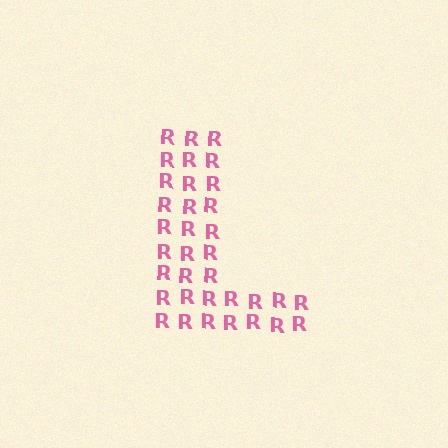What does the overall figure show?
The overall figure shows the letter L.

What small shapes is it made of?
It is made of small letter R's.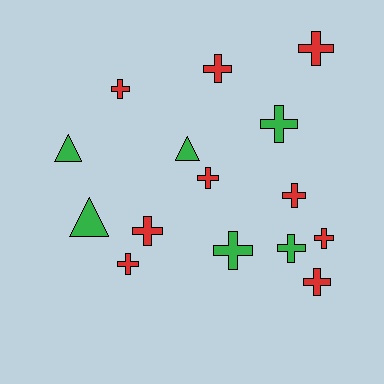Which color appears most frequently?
Red, with 9 objects.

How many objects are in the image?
There are 15 objects.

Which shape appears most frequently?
Cross, with 12 objects.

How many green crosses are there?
There are 3 green crosses.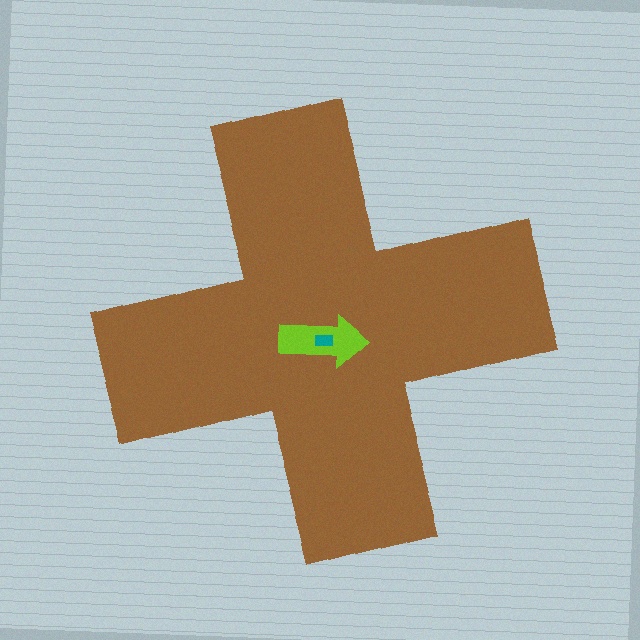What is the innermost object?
The teal rectangle.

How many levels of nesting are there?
3.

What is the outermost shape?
The brown cross.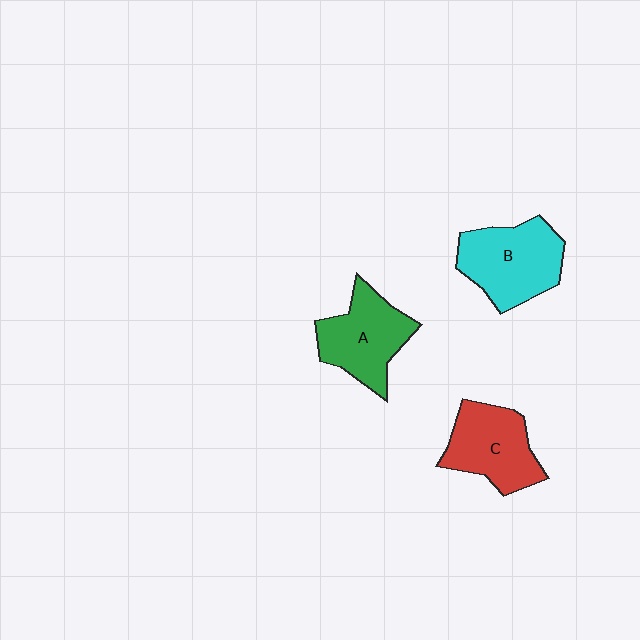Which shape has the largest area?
Shape B (cyan).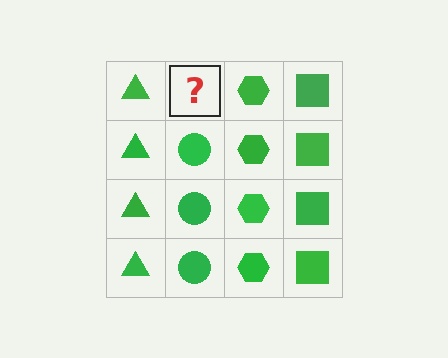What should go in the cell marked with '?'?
The missing cell should contain a green circle.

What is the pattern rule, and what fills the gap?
The rule is that each column has a consistent shape. The gap should be filled with a green circle.